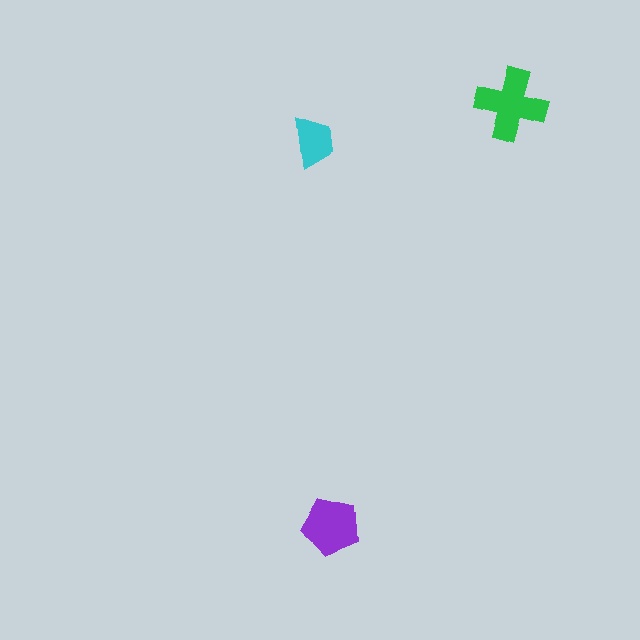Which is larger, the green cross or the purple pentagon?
The green cross.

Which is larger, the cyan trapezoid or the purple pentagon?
The purple pentagon.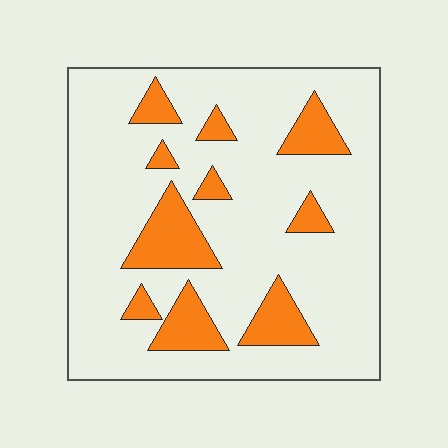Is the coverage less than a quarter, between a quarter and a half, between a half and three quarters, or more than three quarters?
Less than a quarter.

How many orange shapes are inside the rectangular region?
10.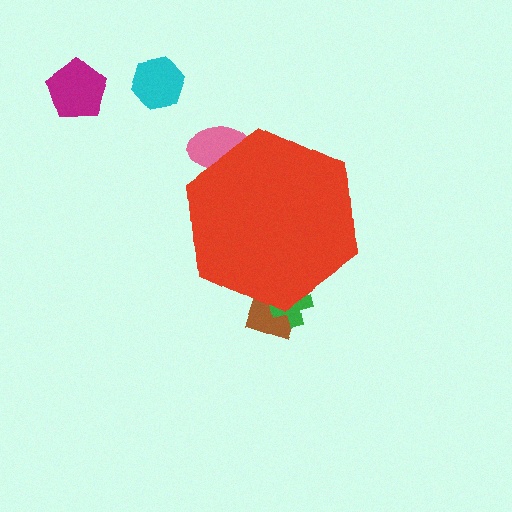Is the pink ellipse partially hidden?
Yes, the pink ellipse is partially hidden behind the red hexagon.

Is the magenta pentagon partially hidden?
No, the magenta pentagon is fully visible.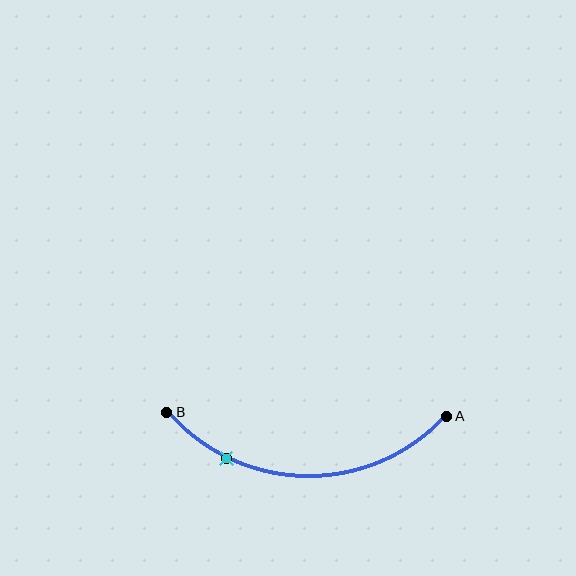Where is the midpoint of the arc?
The arc midpoint is the point on the curve farthest from the straight line joining A and B. It sits below that line.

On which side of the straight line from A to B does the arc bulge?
The arc bulges below the straight line connecting A and B.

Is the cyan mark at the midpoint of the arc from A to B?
No. The cyan mark lies on the arc but is closer to endpoint B. The arc midpoint would be at the point on the curve equidistant along the arc from both A and B.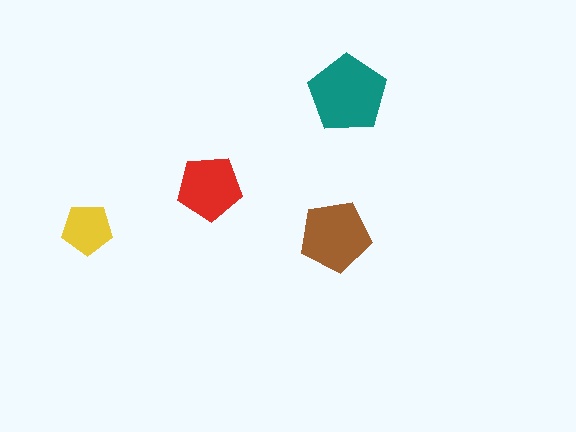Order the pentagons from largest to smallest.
the teal one, the brown one, the red one, the yellow one.